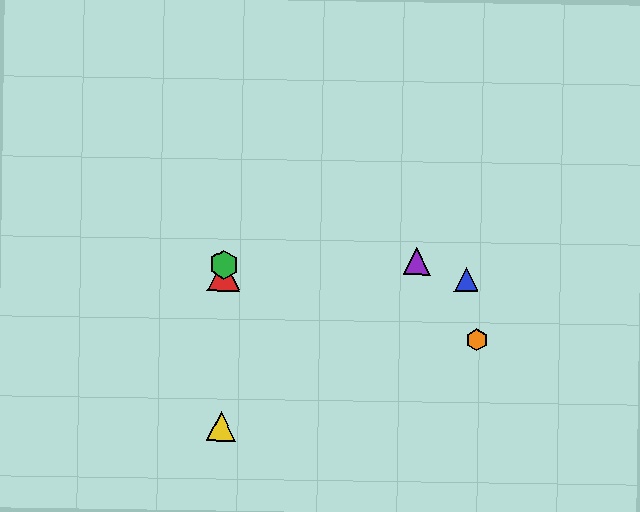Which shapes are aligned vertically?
The red triangle, the green hexagon, the yellow triangle are aligned vertically.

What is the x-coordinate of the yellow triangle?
The yellow triangle is at x≈221.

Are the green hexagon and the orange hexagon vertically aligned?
No, the green hexagon is at x≈224 and the orange hexagon is at x≈477.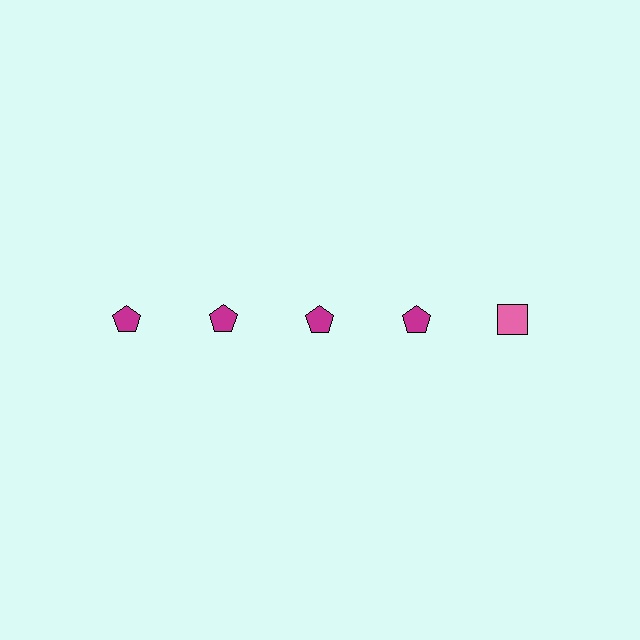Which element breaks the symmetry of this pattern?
The pink square in the top row, rightmost column breaks the symmetry. All other shapes are magenta pentagons.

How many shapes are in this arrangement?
There are 5 shapes arranged in a grid pattern.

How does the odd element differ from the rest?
It differs in both color (pink instead of magenta) and shape (square instead of pentagon).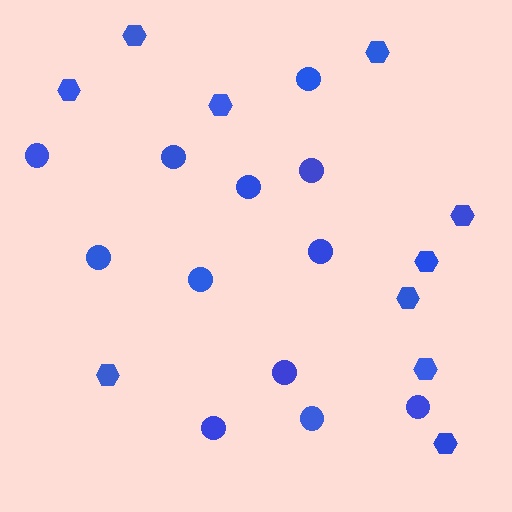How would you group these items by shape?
There are 2 groups: one group of hexagons (10) and one group of circles (12).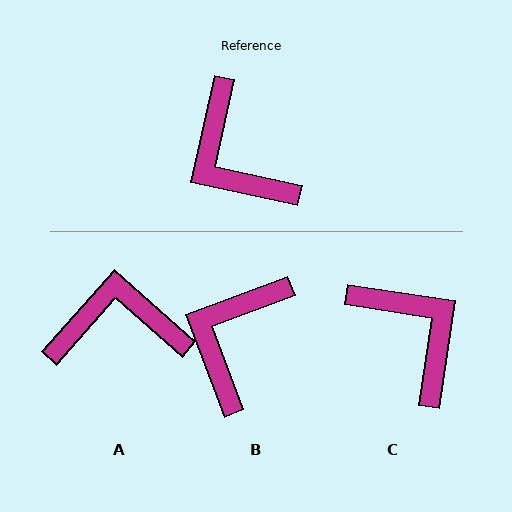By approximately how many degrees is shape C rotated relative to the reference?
Approximately 176 degrees clockwise.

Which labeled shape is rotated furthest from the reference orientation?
C, about 176 degrees away.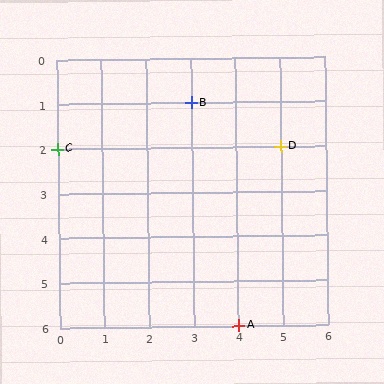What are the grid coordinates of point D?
Point D is at grid coordinates (5, 2).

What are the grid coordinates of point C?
Point C is at grid coordinates (0, 2).